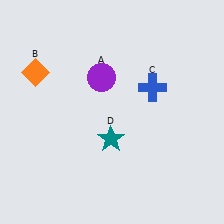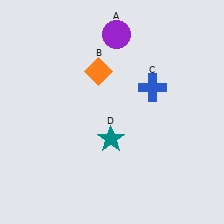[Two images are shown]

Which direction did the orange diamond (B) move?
The orange diamond (B) moved right.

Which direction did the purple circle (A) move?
The purple circle (A) moved up.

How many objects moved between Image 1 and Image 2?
2 objects moved between the two images.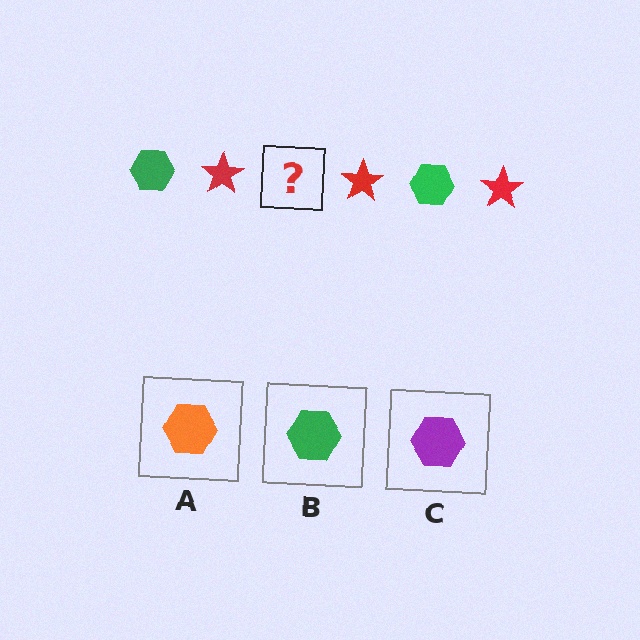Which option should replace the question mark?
Option B.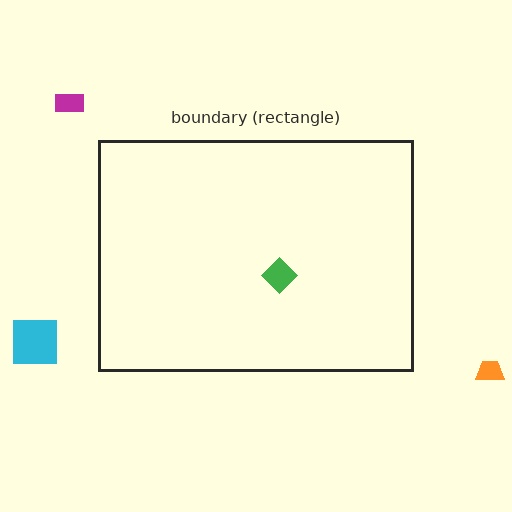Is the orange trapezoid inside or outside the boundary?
Outside.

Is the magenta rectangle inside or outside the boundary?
Outside.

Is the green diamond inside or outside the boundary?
Inside.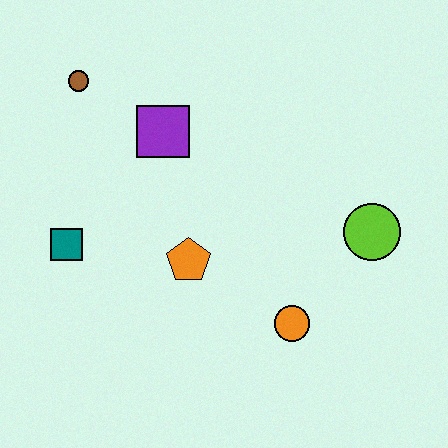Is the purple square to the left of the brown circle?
No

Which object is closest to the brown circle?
The purple square is closest to the brown circle.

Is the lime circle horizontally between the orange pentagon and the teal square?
No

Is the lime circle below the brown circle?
Yes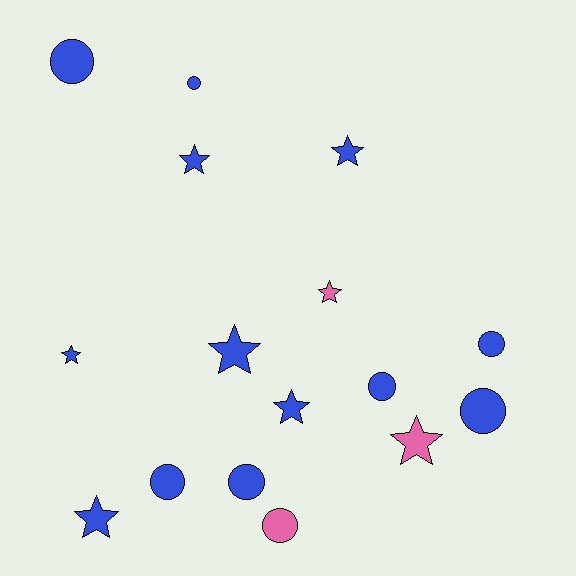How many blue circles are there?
There are 7 blue circles.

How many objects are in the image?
There are 16 objects.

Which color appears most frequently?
Blue, with 13 objects.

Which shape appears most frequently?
Circle, with 8 objects.